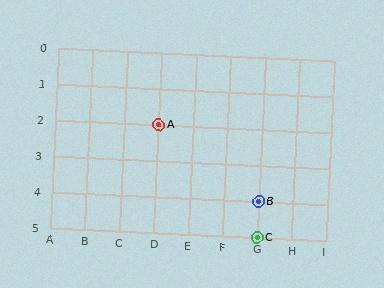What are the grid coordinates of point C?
Point C is at grid coordinates (G, 5).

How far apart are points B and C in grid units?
Points B and C are 1 row apart.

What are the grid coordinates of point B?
Point B is at grid coordinates (G, 4).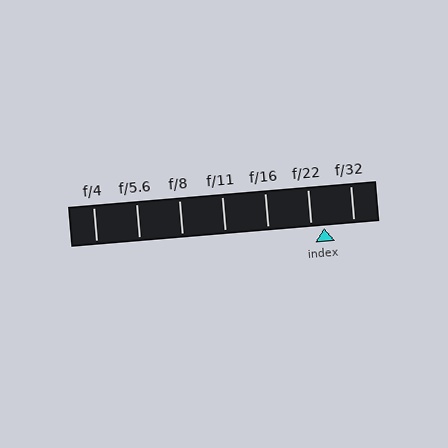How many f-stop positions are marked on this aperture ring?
There are 7 f-stop positions marked.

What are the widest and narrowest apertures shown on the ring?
The widest aperture shown is f/4 and the narrowest is f/32.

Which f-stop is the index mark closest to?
The index mark is closest to f/22.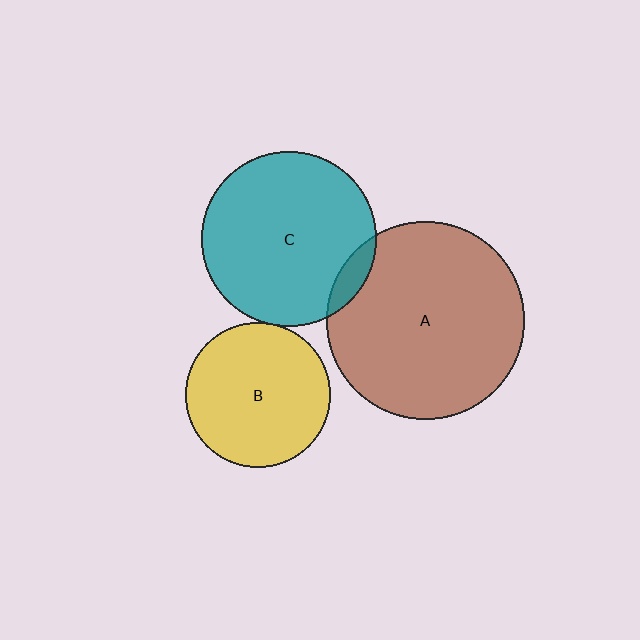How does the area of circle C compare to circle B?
Approximately 1.4 times.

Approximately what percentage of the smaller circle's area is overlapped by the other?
Approximately 5%.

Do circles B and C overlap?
Yes.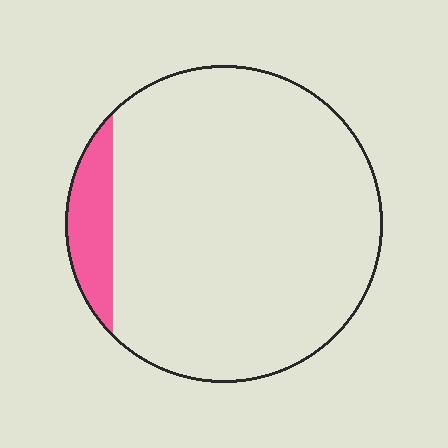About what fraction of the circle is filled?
About one tenth (1/10).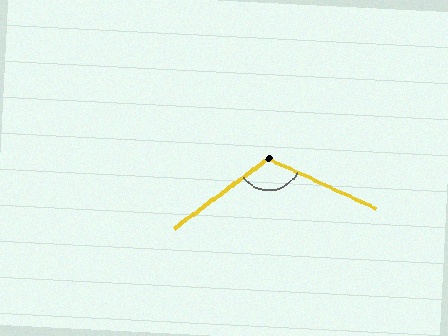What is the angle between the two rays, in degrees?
Approximately 119 degrees.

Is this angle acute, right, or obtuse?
It is obtuse.